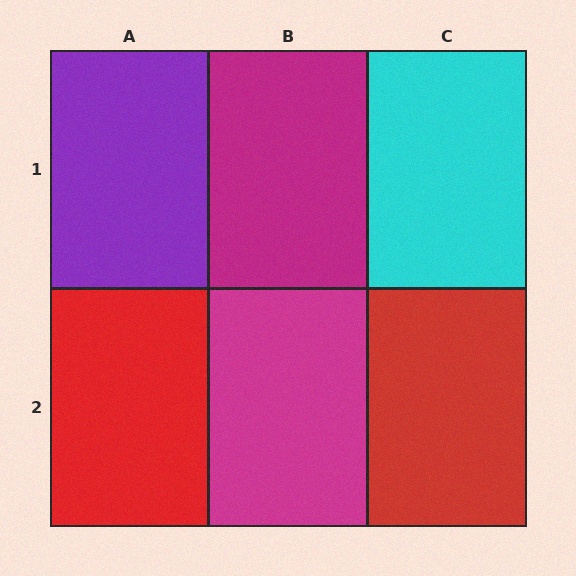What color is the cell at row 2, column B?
Magenta.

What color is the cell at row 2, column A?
Red.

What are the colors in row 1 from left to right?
Purple, magenta, cyan.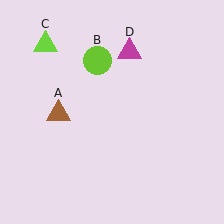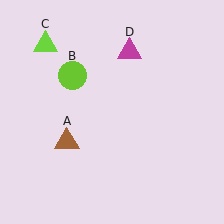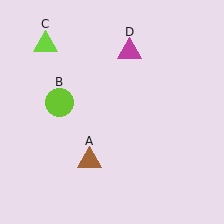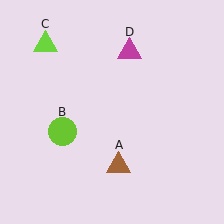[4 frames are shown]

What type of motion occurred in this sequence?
The brown triangle (object A), lime circle (object B) rotated counterclockwise around the center of the scene.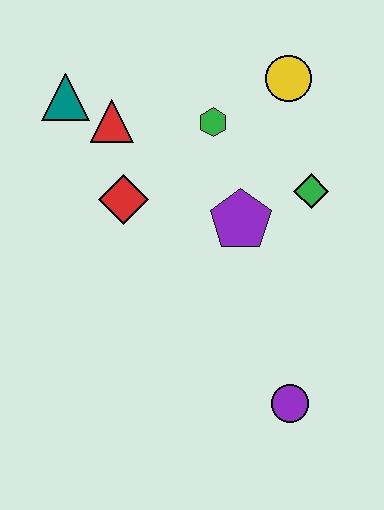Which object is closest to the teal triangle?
The red triangle is closest to the teal triangle.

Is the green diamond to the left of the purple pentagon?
No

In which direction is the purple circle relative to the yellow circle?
The purple circle is below the yellow circle.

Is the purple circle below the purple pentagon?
Yes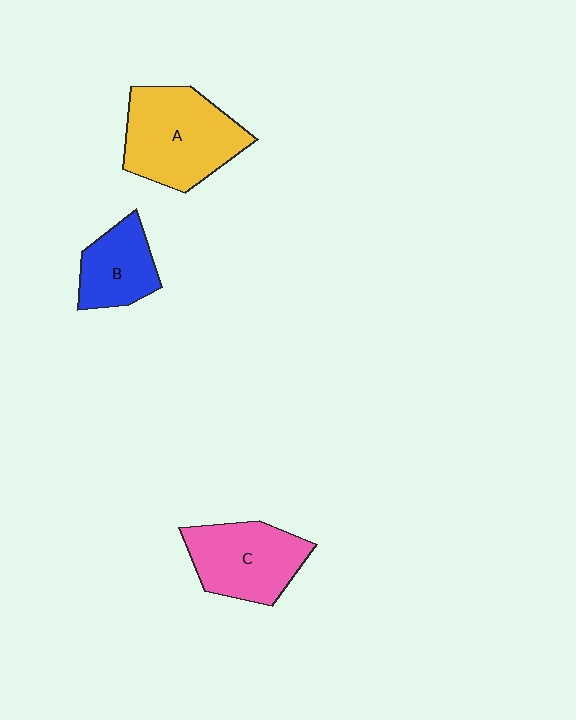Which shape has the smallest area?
Shape B (blue).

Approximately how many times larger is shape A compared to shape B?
Approximately 1.8 times.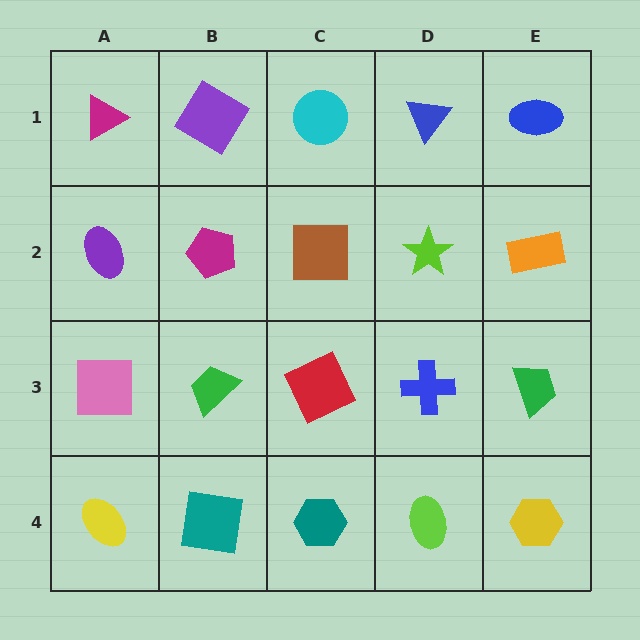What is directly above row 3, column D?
A lime star.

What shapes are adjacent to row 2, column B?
A purple diamond (row 1, column B), a green trapezoid (row 3, column B), a purple ellipse (row 2, column A), a brown square (row 2, column C).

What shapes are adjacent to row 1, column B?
A magenta pentagon (row 2, column B), a magenta triangle (row 1, column A), a cyan circle (row 1, column C).